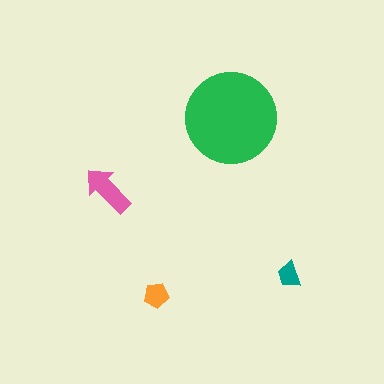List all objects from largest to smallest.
The green circle, the pink arrow, the orange pentagon, the teal trapezoid.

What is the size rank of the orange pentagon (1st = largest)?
3rd.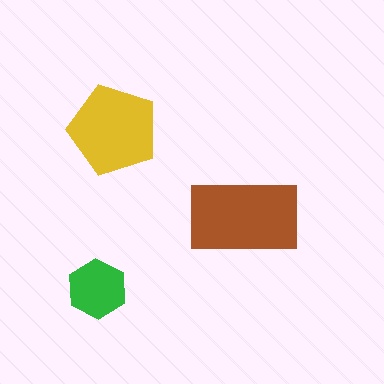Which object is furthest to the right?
The brown rectangle is rightmost.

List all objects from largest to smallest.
The brown rectangle, the yellow pentagon, the green hexagon.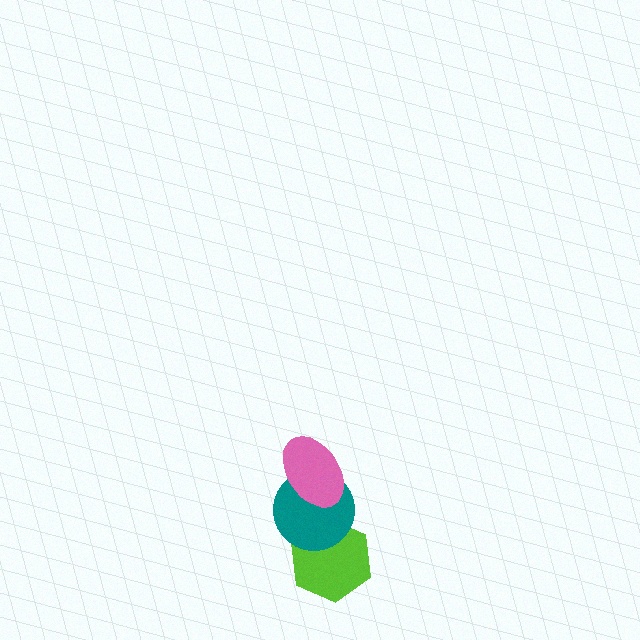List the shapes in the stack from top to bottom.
From top to bottom: the pink ellipse, the teal circle, the lime hexagon.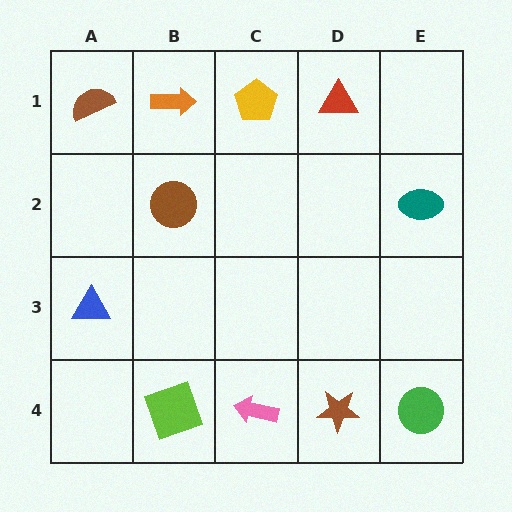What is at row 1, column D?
A red triangle.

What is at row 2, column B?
A brown circle.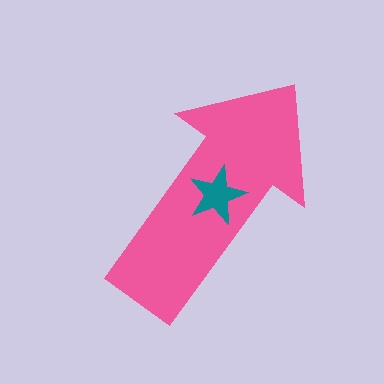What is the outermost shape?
The pink arrow.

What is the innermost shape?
The teal star.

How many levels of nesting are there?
2.